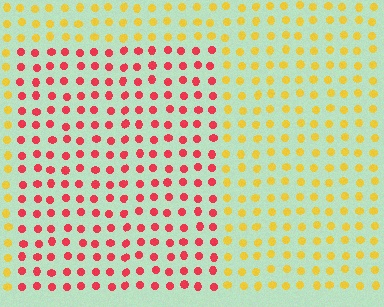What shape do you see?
I see a rectangle.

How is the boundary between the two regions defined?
The boundary is defined purely by a slight shift in hue (about 57 degrees). Spacing, size, and orientation are identical on both sides.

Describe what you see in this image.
The image is filled with small yellow elements in a uniform arrangement. A rectangle-shaped region is visible where the elements are tinted to a slightly different hue, forming a subtle color boundary.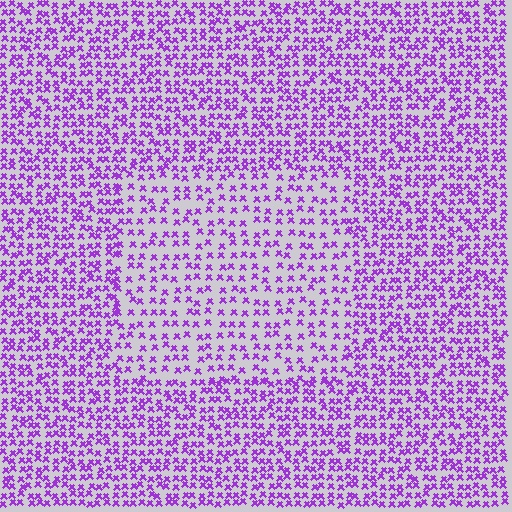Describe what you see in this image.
The image contains small purple elements arranged at two different densities. A rectangle-shaped region is visible where the elements are less densely packed than the surrounding area.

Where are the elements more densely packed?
The elements are more densely packed outside the rectangle boundary.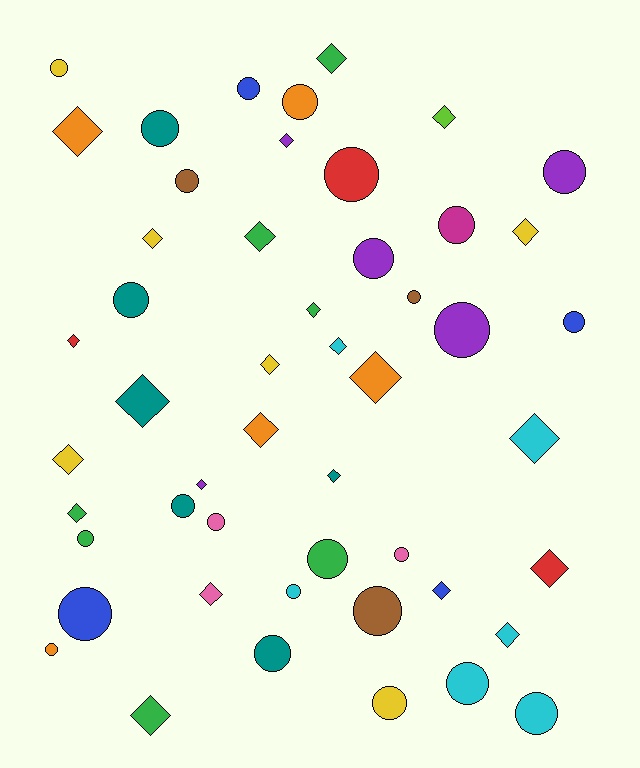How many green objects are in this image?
There are 7 green objects.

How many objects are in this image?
There are 50 objects.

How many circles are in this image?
There are 26 circles.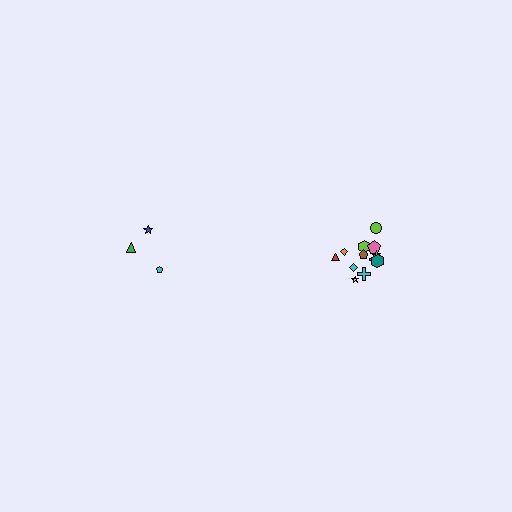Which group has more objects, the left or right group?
The right group.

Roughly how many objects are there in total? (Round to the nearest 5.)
Roughly 15 objects in total.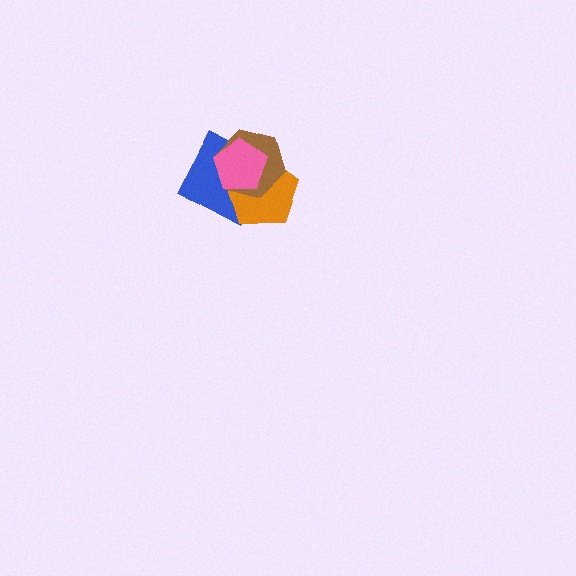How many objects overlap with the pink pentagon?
3 objects overlap with the pink pentagon.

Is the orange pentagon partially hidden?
Yes, it is partially covered by another shape.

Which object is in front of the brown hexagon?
The pink pentagon is in front of the brown hexagon.